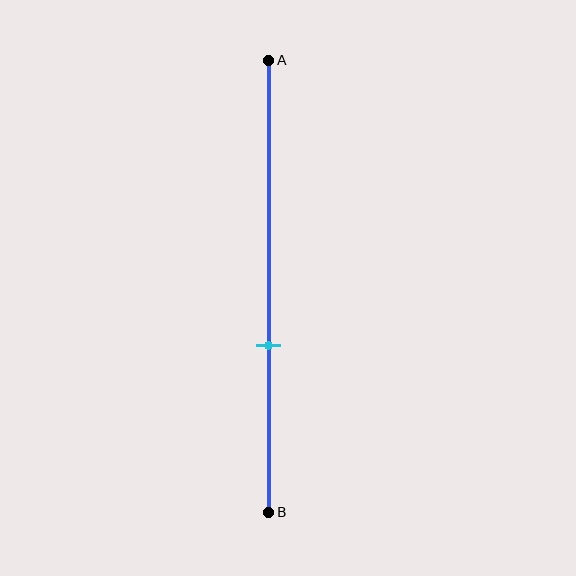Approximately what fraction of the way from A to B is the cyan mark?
The cyan mark is approximately 65% of the way from A to B.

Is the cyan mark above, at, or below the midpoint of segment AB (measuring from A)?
The cyan mark is below the midpoint of segment AB.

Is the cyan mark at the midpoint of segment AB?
No, the mark is at about 65% from A, not at the 50% midpoint.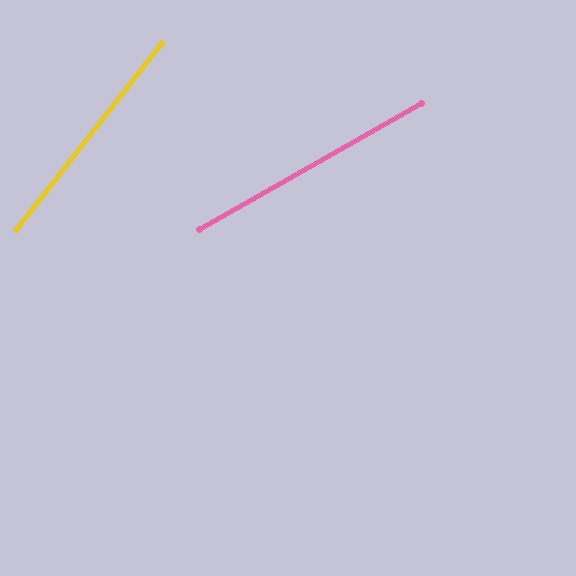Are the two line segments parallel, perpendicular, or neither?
Neither parallel nor perpendicular — they differ by about 23°.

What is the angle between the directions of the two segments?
Approximately 23 degrees.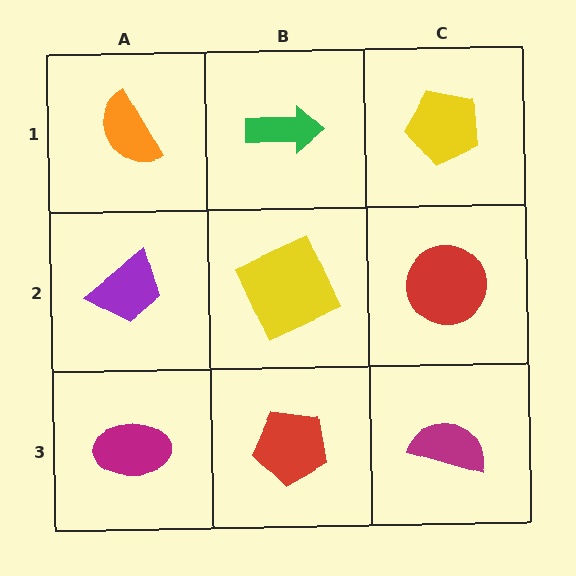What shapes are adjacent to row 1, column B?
A yellow square (row 2, column B), an orange semicircle (row 1, column A), a yellow pentagon (row 1, column C).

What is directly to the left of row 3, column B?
A magenta ellipse.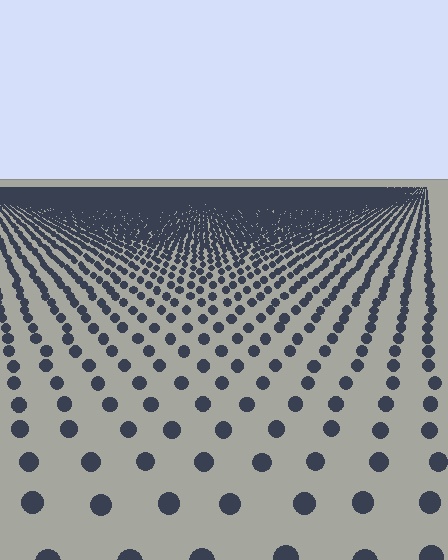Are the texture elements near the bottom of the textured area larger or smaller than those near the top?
Larger. Near the bottom, elements are closer to the viewer and appear at a bigger on-screen size.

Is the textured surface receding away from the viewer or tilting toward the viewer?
The surface is receding away from the viewer. Texture elements get smaller and denser toward the top.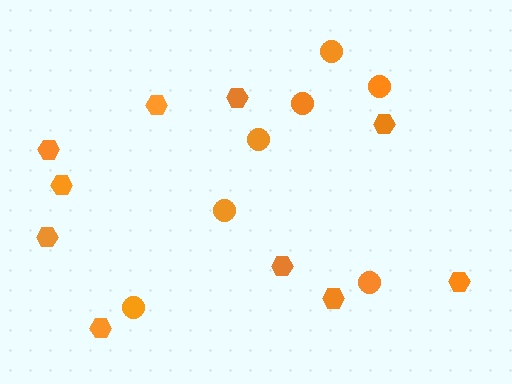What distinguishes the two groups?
There are 2 groups: one group of circles (7) and one group of hexagons (10).